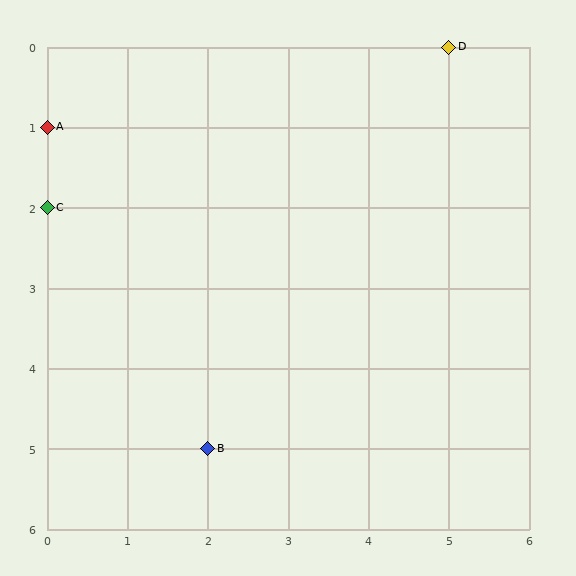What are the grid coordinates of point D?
Point D is at grid coordinates (5, 0).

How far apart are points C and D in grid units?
Points C and D are 5 columns and 2 rows apart (about 5.4 grid units diagonally).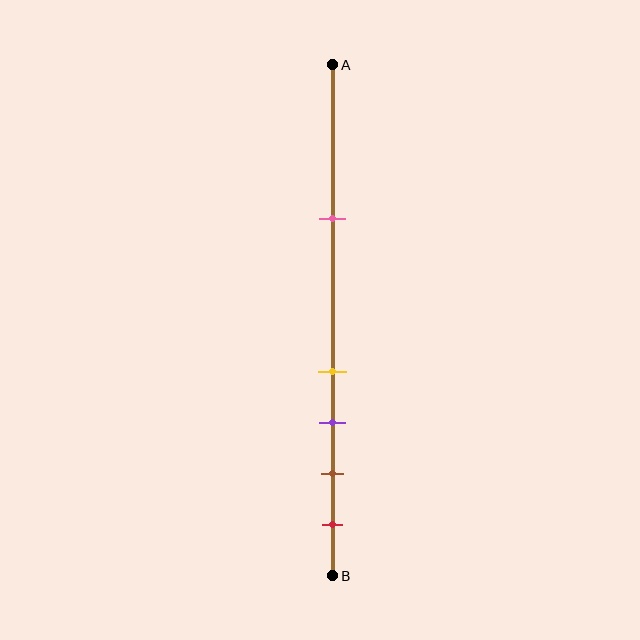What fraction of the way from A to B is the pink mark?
The pink mark is approximately 30% (0.3) of the way from A to B.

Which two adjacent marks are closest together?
The yellow and purple marks are the closest adjacent pair.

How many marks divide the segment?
There are 5 marks dividing the segment.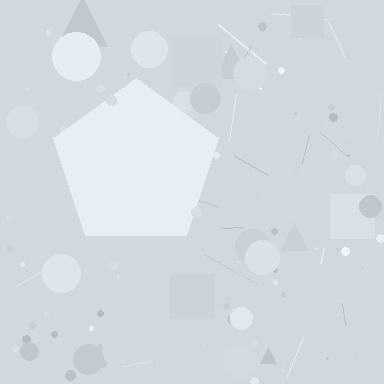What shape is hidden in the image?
A pentagon is hidden in the image.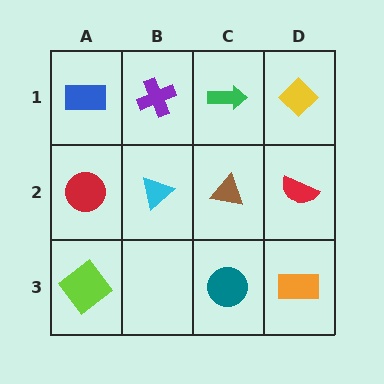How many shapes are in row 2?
4 shapes.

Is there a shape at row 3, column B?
No, that cell is empty.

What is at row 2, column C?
A brown triangle.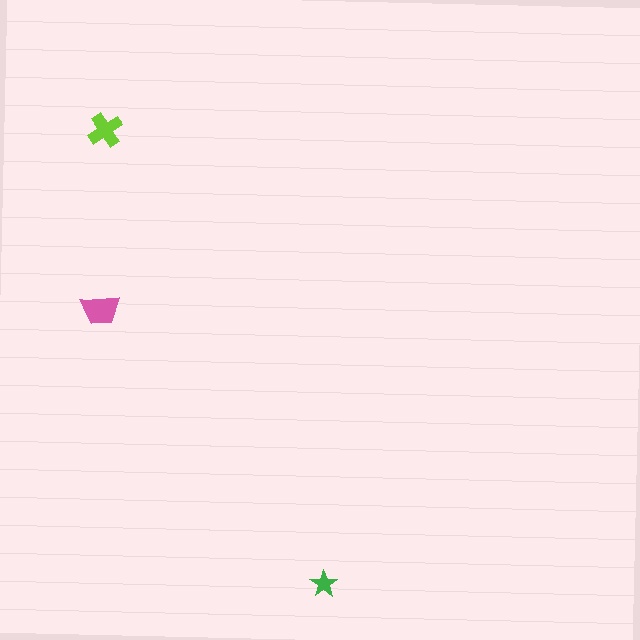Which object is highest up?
The lime cross is topmost.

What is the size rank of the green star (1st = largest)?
3rd.